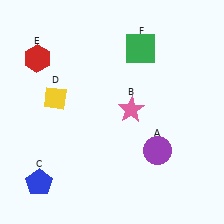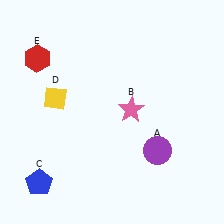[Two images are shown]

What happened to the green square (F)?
The green square (F) was removed in Image 2. It was in the top-right area of Image 1.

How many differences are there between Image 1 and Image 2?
There is 1 difference between the two images.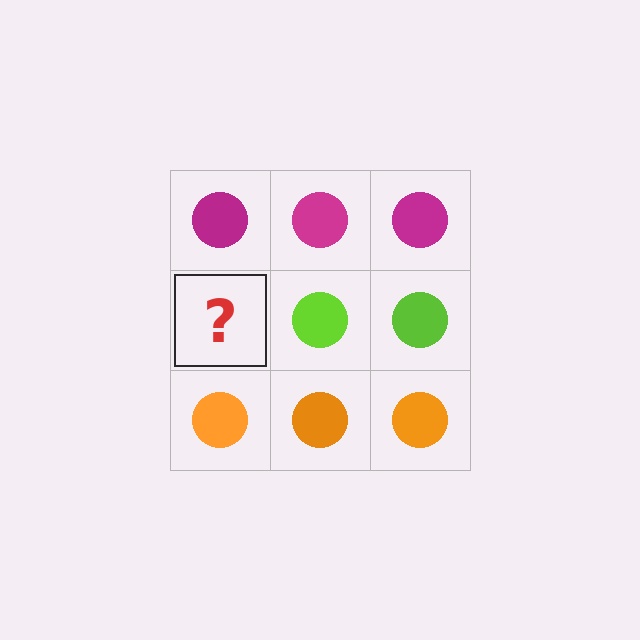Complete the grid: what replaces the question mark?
The question mark should be replaced with a lime circle.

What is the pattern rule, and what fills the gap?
The rule is that each row has a consistent color. The gap should be filled with a lime circle.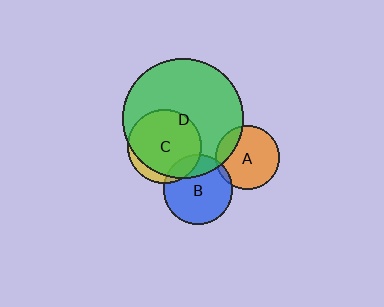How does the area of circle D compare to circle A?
Approximately 3.5 times.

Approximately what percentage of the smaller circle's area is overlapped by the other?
Approximately 20%.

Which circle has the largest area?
Circle D (green).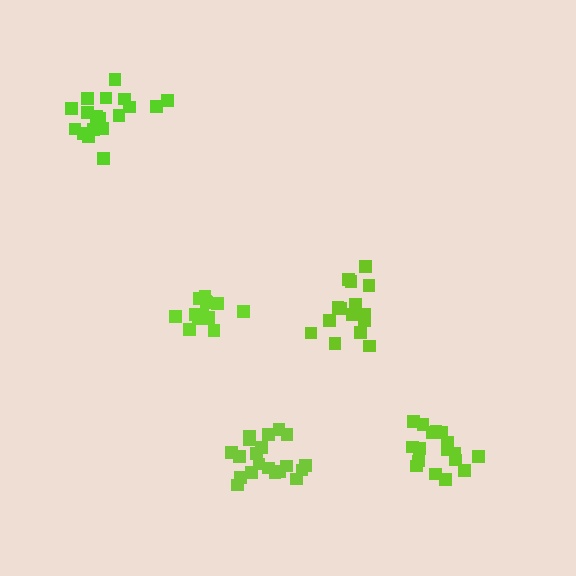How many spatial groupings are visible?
There are 5 spatial groupings.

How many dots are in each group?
Group 1: 18 dots, Group 2: 20 dots, Group 3: 14 dots, Group 4: 17 dots, Group 5: 15 dots (84 total).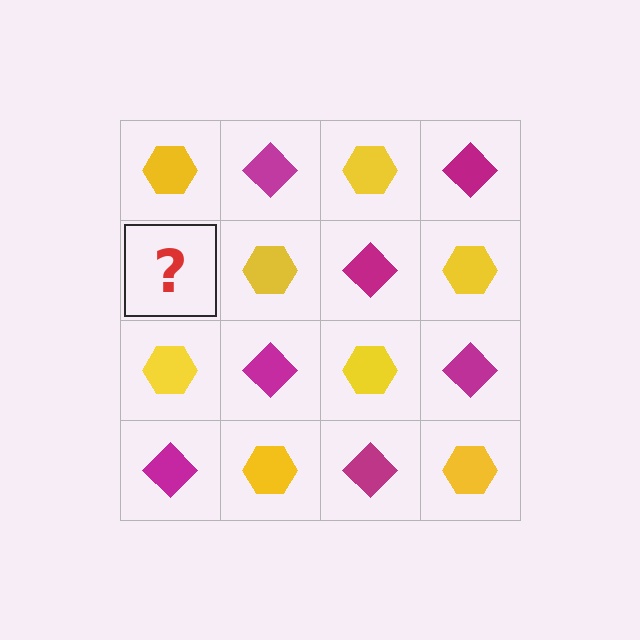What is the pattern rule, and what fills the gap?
The rule is that it alternates yellow hexagon and magenta diamond in a checkerboard pattern. The gap should be filled with a magenta diamond.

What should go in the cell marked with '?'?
The missing cell should contain a magenta diamond.